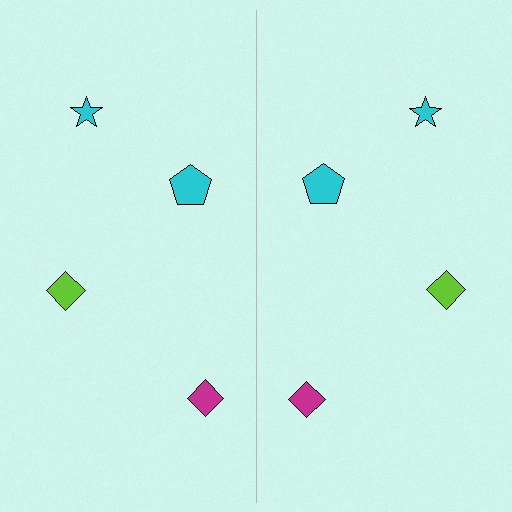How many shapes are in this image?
There are 8 shapes in this image.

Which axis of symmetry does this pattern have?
The pattern has a vertical axis of symmetry running through the center of the image.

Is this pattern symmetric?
Yes, this pattern has bilateral (reflection) symmetry.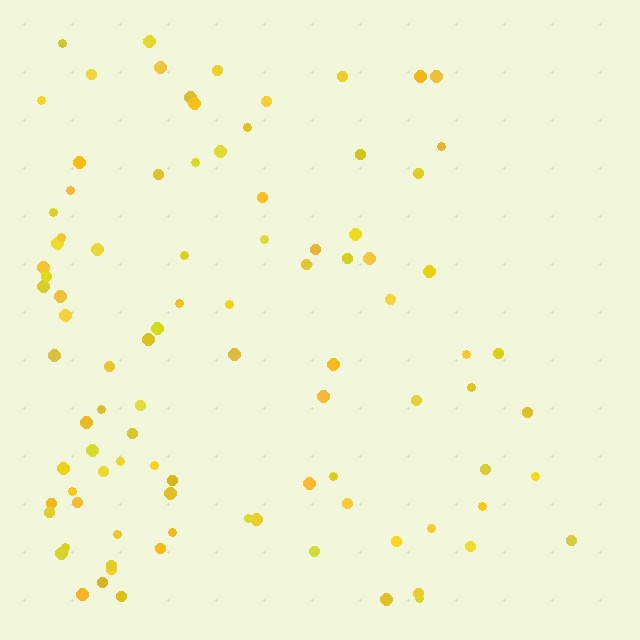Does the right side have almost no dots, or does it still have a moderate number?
Still a moderate number, just noticeably fewer than the left.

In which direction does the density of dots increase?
From right to left, with the left side densest.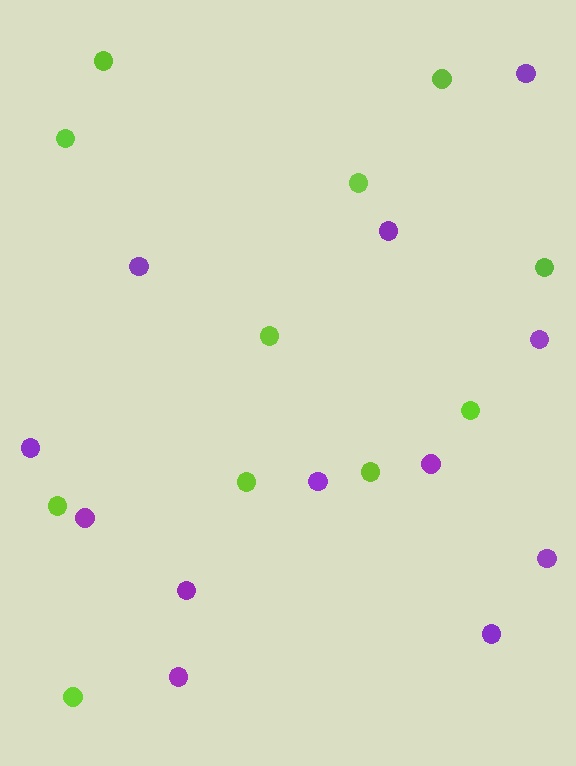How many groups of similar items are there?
There are 2 groups: one group of lime circles (11) and one group of purple circles (12).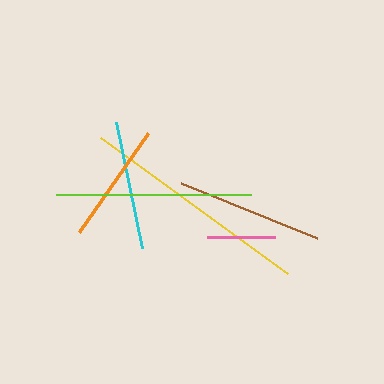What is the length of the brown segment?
The brown segment is approximately 147 pixels long.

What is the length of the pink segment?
The pink segment is approximately 68 pixels long.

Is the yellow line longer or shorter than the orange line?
The yellow line is longer than the orange line.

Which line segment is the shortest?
The pink line is the shortest at approximately 68 pixels.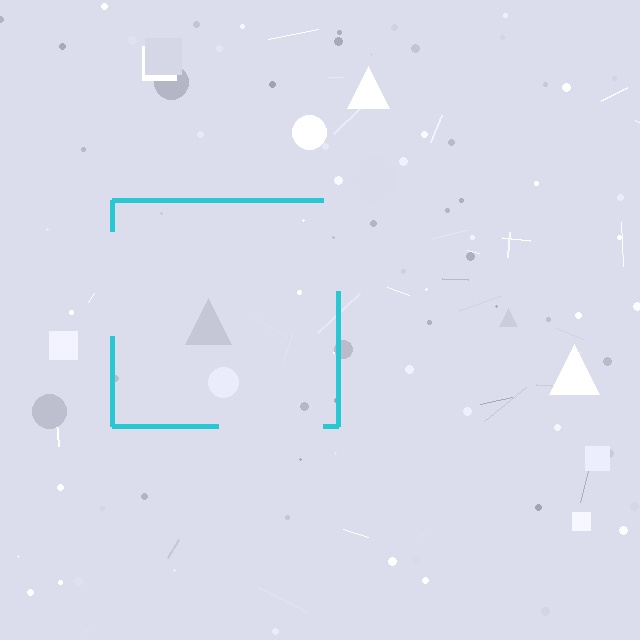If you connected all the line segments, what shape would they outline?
They would outline a square.